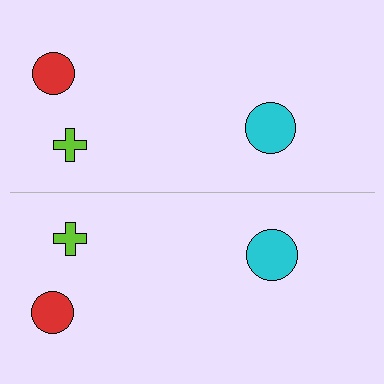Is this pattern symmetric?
Yes, this pattern has bilateral (reflection) symmetry.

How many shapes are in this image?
There are 6 shapes in this image.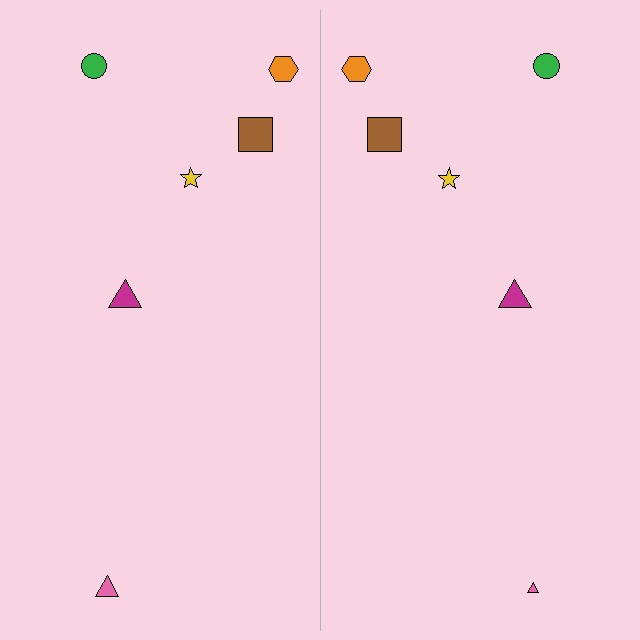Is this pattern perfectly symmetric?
No, the pattern is not perfectly symmetric. The pink triangle on the right side has a different size than its mirror counterpart.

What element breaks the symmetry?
The pink triangle on the right side has a different size than its mirror counterpart.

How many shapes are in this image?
There are 12 shapes in this image.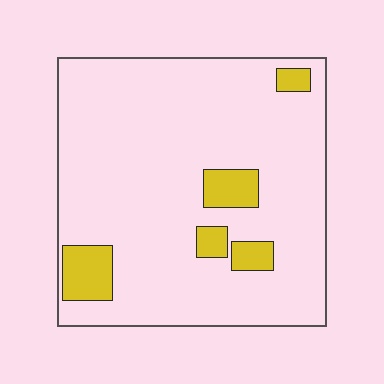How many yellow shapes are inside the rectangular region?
5.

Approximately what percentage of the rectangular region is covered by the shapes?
Approximately 10%.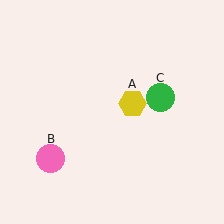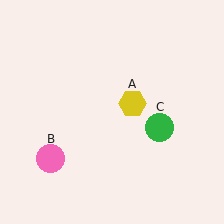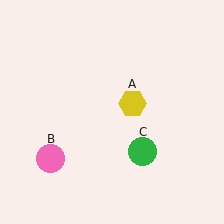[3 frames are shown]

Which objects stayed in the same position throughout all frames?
Yellow hexagon (object A) and pink circle (object B) remained stationary.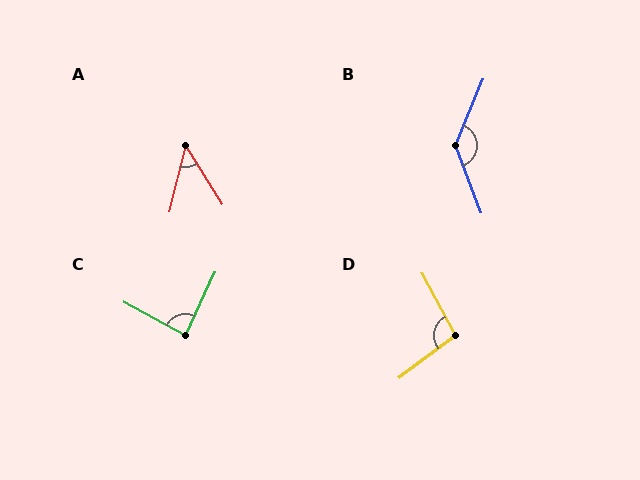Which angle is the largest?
B, at approximately 137 degrees.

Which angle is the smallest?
A, at approximately 46 degrees.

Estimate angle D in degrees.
Approximately 99 degrees.